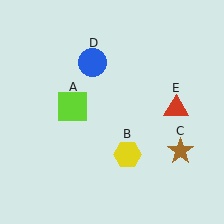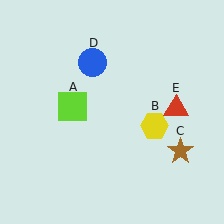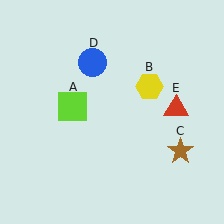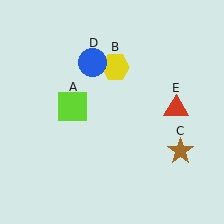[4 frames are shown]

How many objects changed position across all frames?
1 object changed position: yellow hexagon (object B).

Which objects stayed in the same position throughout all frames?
Lime square (object A) and brown star (object C) and blue circle (object D) and red triangle (object E) remained stationary.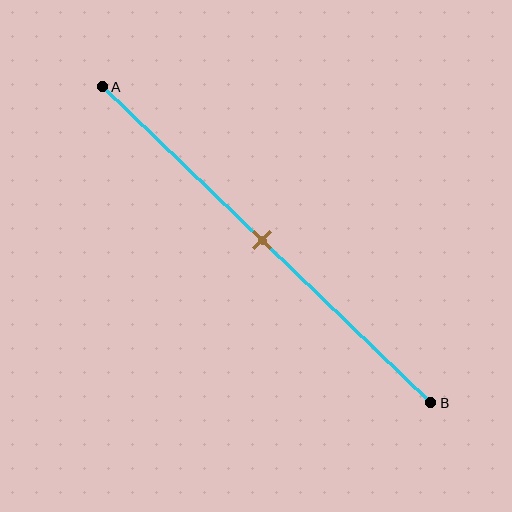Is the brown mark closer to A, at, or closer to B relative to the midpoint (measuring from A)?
The brown mark is approximately at the midpoint of segment AB.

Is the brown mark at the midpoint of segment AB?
Yes, the mark is approximately at the midpoint.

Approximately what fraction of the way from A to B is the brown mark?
The brown mark is approximately 50% of the way from A to B.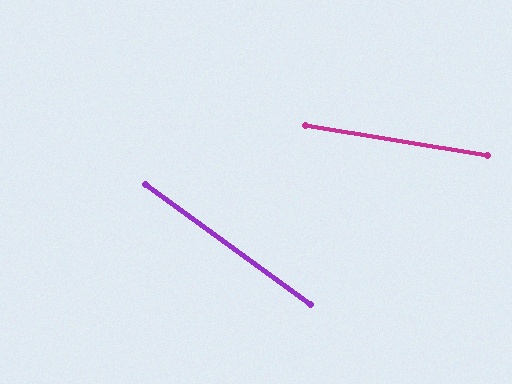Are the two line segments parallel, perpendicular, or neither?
Neither parallel nor perpendicular — they differ by about 27°.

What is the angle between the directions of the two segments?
Approximately 27 degrees.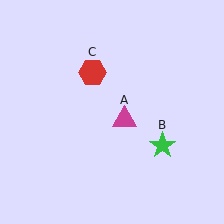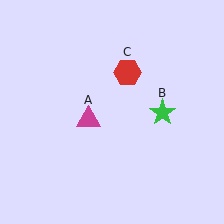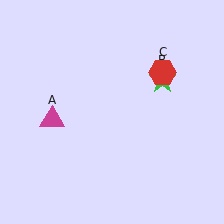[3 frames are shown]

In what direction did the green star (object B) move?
The green star (object B) moved up.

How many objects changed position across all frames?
3 objects changed position: magenta triangle (object A), green star (object B), red hexagon (object C).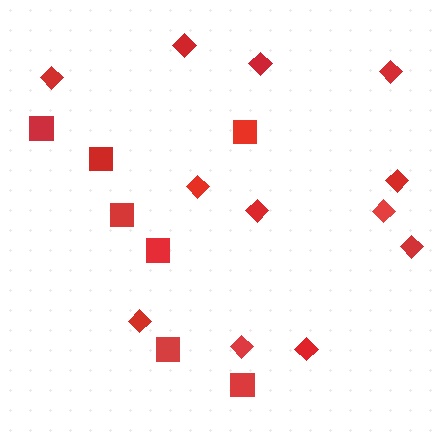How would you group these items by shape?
There are 2 groups: one group of diamonds (12) and one group of squares (7).